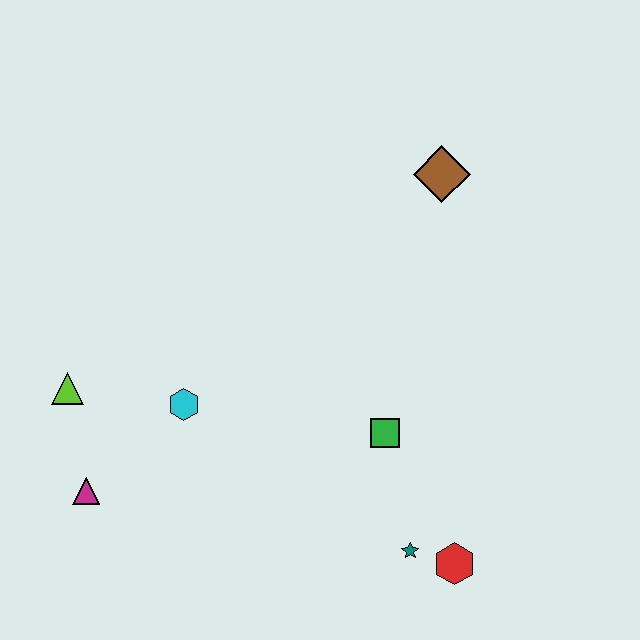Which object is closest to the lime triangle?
The magenta triangle is closest to the lime triangle.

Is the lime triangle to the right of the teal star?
No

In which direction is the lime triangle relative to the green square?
The lime triangle is to the left of the green square.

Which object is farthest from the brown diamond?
The magenta triangle is farthest from the brown diamond.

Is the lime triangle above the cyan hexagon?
Yes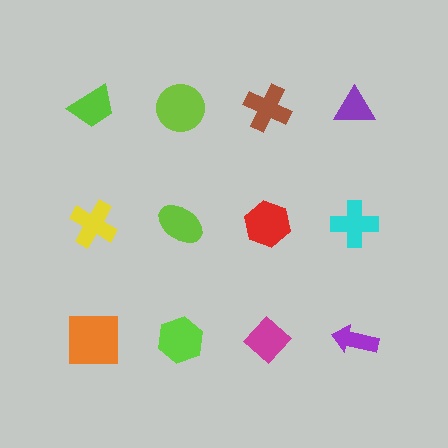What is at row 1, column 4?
A purple triangle.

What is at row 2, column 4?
A cyan cross.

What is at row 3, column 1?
An orange square.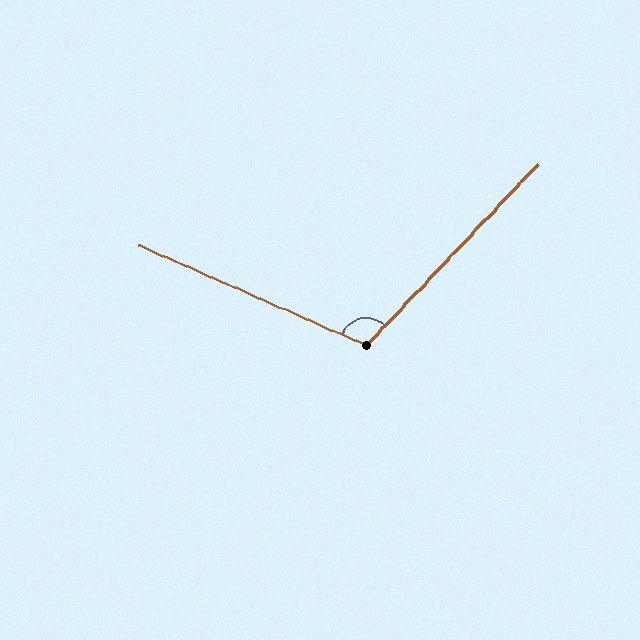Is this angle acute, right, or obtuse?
It is obtuse.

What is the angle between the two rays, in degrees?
Approximately 110 degrees.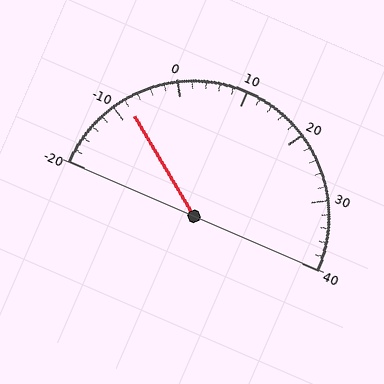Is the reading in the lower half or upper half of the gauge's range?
The reading is in the lower half of the range (-20 to 40).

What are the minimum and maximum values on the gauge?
The gauge ranges from -20 to 40.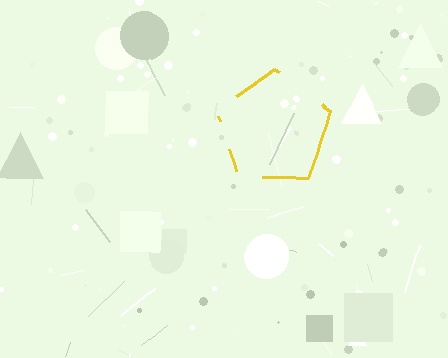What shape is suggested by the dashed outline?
The dashed outline suggests a pentagon.